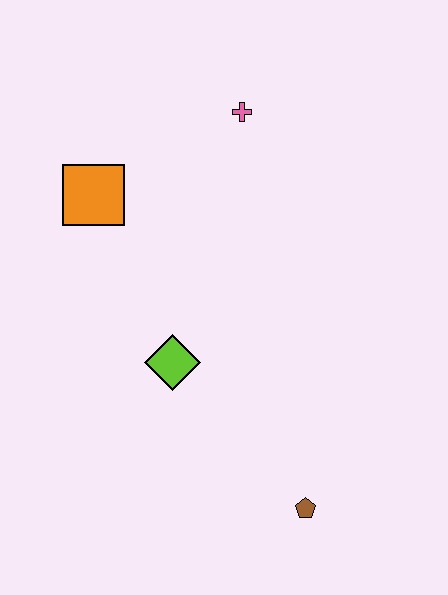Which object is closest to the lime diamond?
The orange square is closest to the lime diamond.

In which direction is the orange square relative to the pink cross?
The orange square is to the left of the pink cross.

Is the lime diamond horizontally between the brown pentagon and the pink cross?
No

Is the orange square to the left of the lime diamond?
Yes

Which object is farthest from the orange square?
The brown pentagon is farthest from the orange square.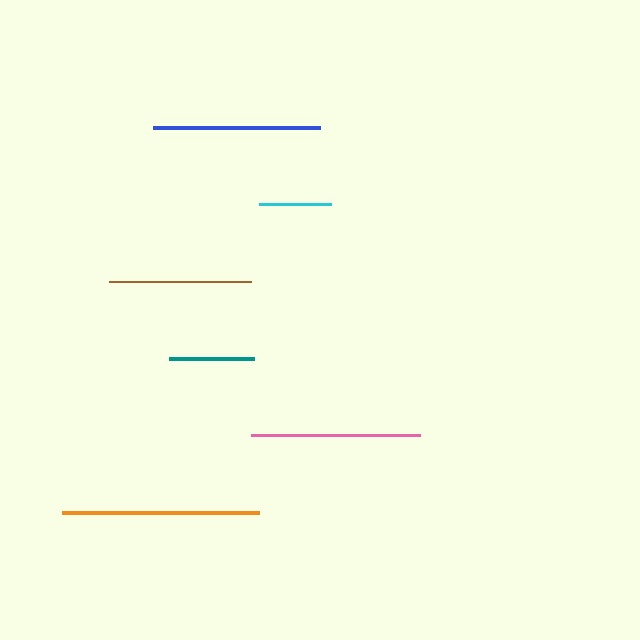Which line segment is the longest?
The orange line is the longest at approximately 197 pixels.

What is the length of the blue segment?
The blue segment is approximately 168 pixels long.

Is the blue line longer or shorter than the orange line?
The orange line is longer than the blue line.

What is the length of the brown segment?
The brown segment is approximately 142 pixels long.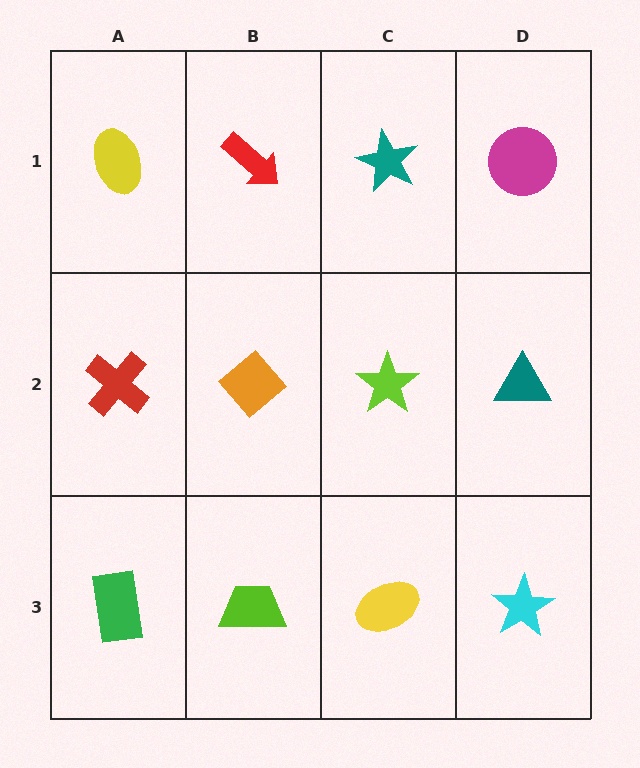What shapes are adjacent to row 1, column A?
A red cross (row 2, column A), a red arrow (row 1, column B).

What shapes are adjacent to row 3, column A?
A red cross (row 2, column A), a lime trapezoid (row 3, column B).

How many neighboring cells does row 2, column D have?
3.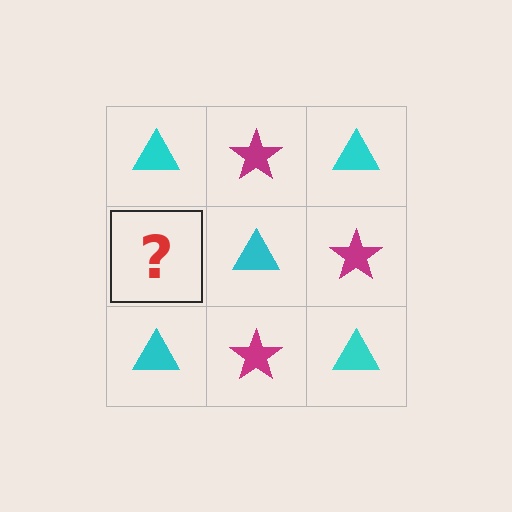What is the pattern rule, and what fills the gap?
The rule is that it alternates cyan triangle and magenta star in a checkerboard pattern. The gap should be filled with a magenta star.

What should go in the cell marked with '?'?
The missing cell should contain a magenta star.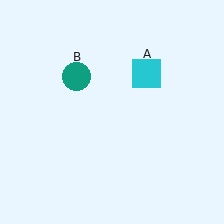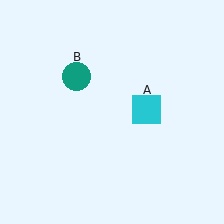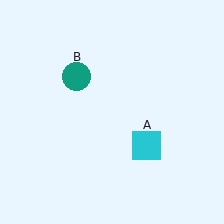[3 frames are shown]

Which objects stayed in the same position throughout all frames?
Teal circle (object B) remained stationary.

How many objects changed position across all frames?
1 object changed position: cyan square (object A).